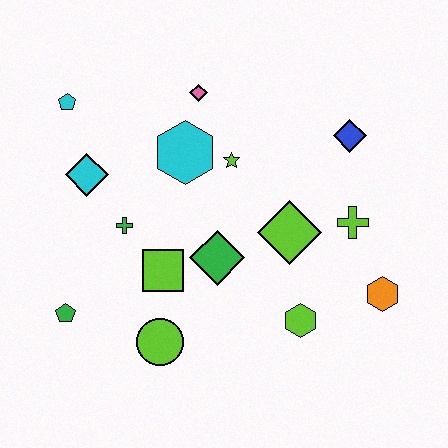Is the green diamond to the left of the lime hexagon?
Yes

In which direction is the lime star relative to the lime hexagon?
The lime star is above the lime hexagon.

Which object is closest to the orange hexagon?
The lime cross is closest to the orange hexagon.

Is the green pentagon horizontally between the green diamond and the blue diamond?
No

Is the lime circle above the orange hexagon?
No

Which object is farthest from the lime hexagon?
The cyan pentagon is farthest from the lime hexagon.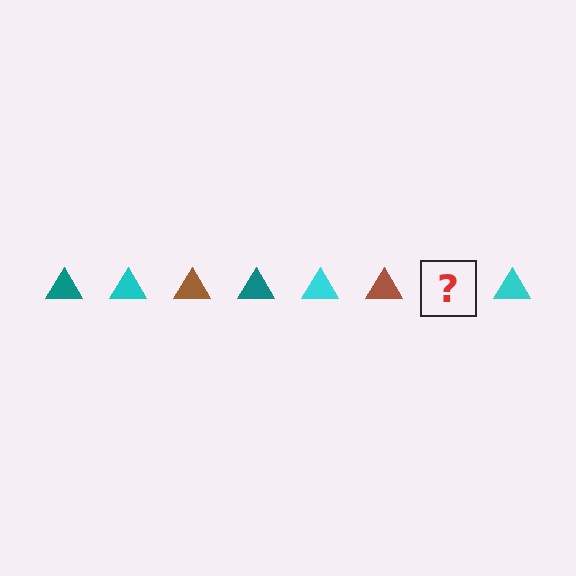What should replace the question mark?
The question mark should be replaced with a teal triangle.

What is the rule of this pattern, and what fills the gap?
The rule is that the pattern cycles through teal, cyan, brown triangles. The gap should be filled with a teal triangle.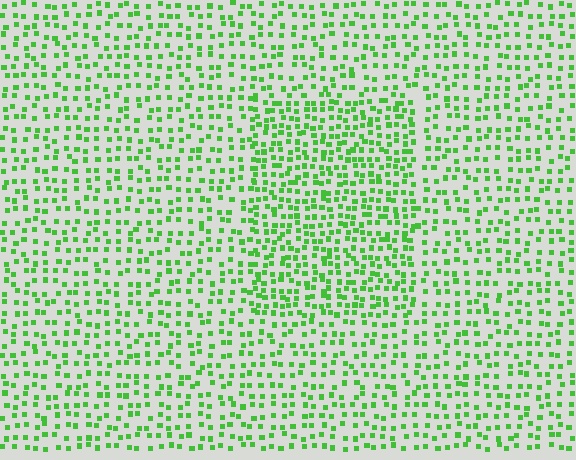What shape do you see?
I see a rectangle.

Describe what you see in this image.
The image contains small green elements arranged at two different densities. A rectangle-shaped region is visible where the elements are more densely packed than the surrounding area.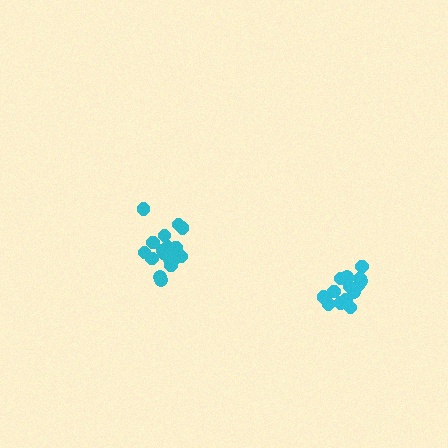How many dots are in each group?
Group 1: 20 dots, Group 2: 14 dots (34 total).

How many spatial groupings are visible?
There are 2 spatial groupings.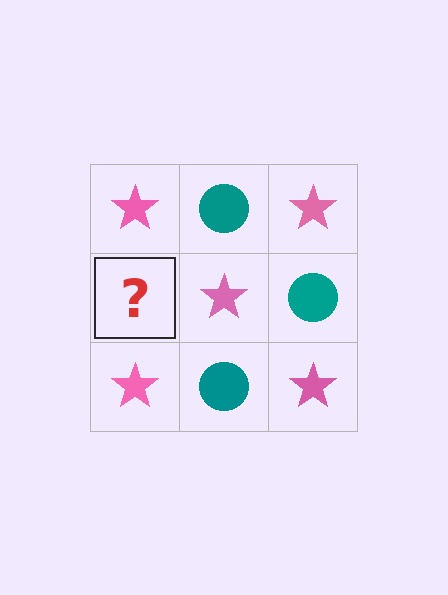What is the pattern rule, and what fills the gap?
The rule is that it alternates pink star and teal circle in a checkerboard pattern. The gap should be filled with a teal circle.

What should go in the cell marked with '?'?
The missing cell should contain a teal circle.